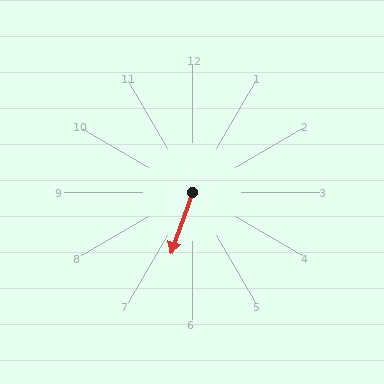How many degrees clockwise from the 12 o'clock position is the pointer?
Approximately 199 degrees.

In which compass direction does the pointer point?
South.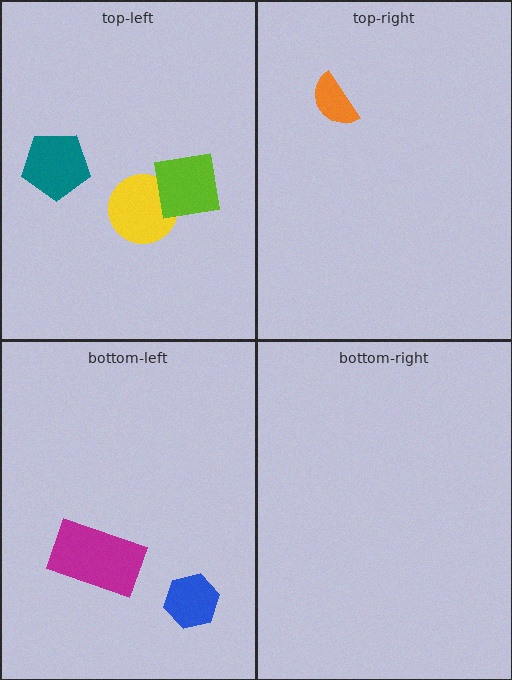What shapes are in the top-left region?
The yellow circle, the teal pentagon, the lime square.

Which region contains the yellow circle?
The top-left region.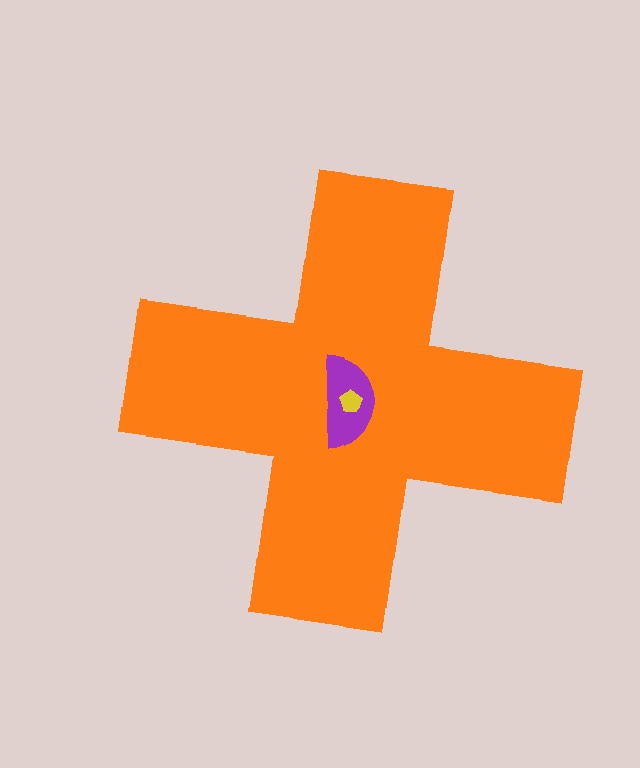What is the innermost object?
The yellow pentagon.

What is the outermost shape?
The orange cross.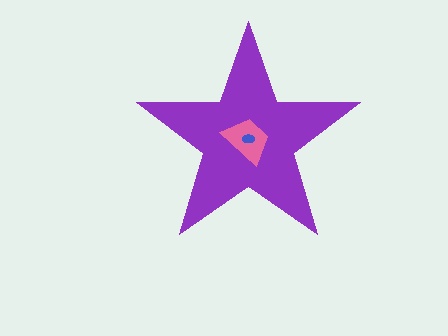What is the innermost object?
The blue ellipse.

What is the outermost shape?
The purple star.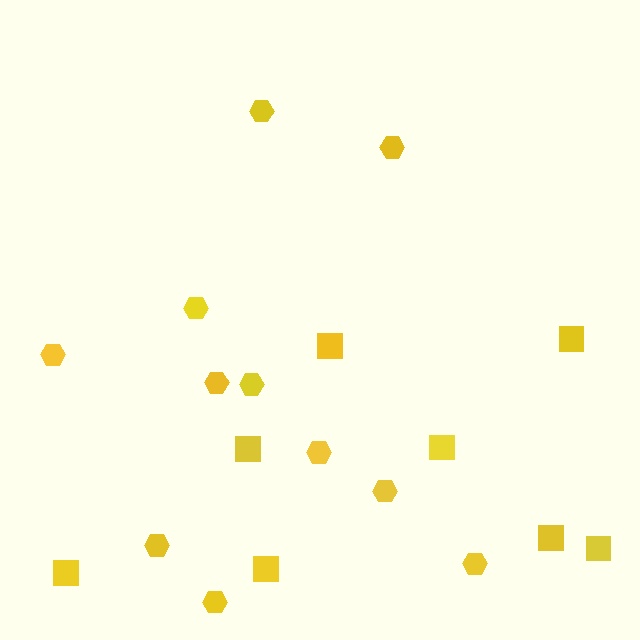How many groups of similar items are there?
There are 2 groups: one group of squares (8) and one group of hexagons (11).